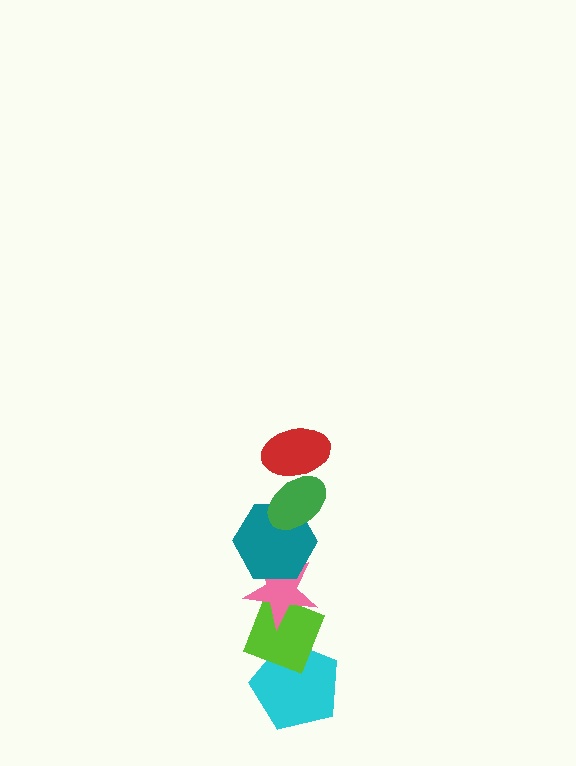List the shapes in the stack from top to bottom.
From top to bottom: the red ellipse, the green ellipse, the teal hexagon, the pink star, the lime diamond, the cyan pentagon.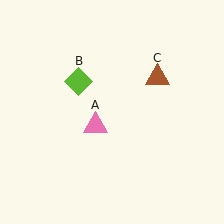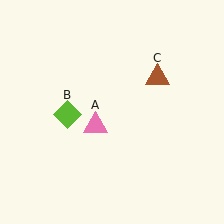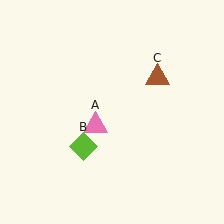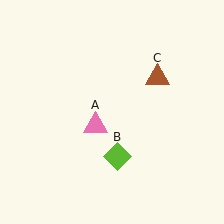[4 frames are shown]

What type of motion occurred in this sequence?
The lime diamond (object B) rotated counterclockwise around the center of the scene.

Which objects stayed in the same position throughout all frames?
Pink triangle (object A) and brown triangle (object C) remained stationary.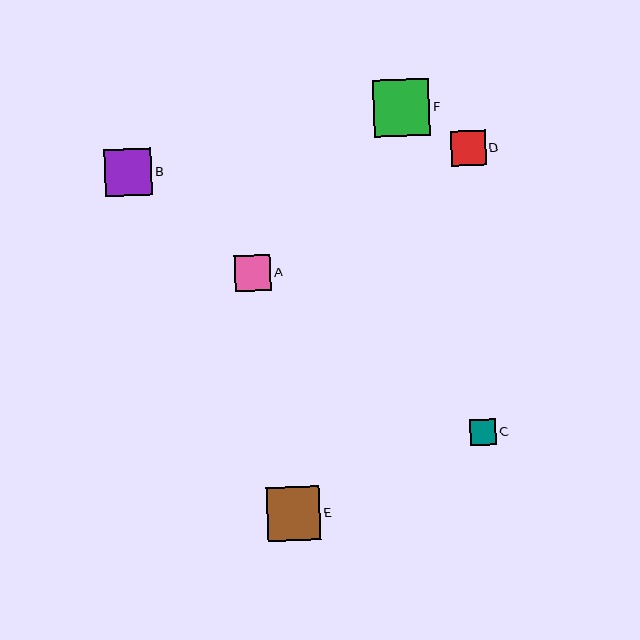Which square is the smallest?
Square C is the smallest with a size of approximately 26 pixels.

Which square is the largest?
Square F is the largest with a size of approximately 57 pixels.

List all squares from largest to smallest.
From largest to smallest: F, E, B, A, D, C.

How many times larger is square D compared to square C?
Square D is approximately 1.3 times the size of square C.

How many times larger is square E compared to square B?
Square E is approximately 1.1 times the size of square B.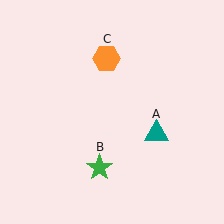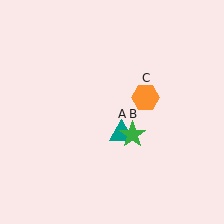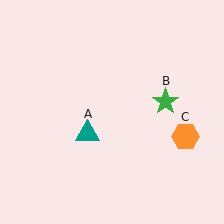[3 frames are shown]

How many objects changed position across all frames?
3 objects changed position: teal triangle (object A), green star (object B), orange hexagon (object C).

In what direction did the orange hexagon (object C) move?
The orange hexagon (object C) moved down and to the right.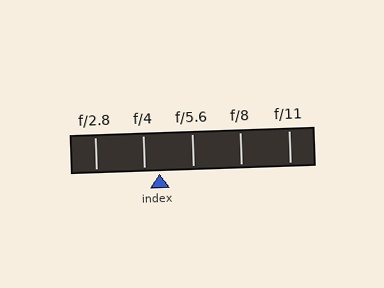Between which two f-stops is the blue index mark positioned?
The index mark is between f/4 and f/5.6.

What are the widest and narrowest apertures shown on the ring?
The widest aperture shown is f/2.8 and the narrowest is f/11.